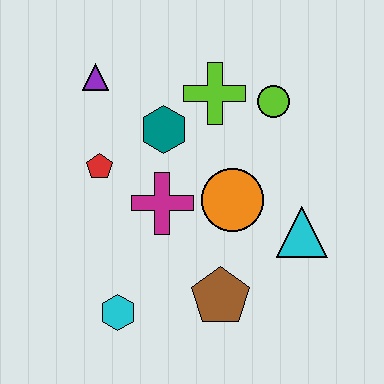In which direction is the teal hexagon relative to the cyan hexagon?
The teal hexagon is above the cyan hexagon.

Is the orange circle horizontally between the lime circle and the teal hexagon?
Yes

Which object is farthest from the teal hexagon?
The cyan hexagon is farthest from the teal hexagon.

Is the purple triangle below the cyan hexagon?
No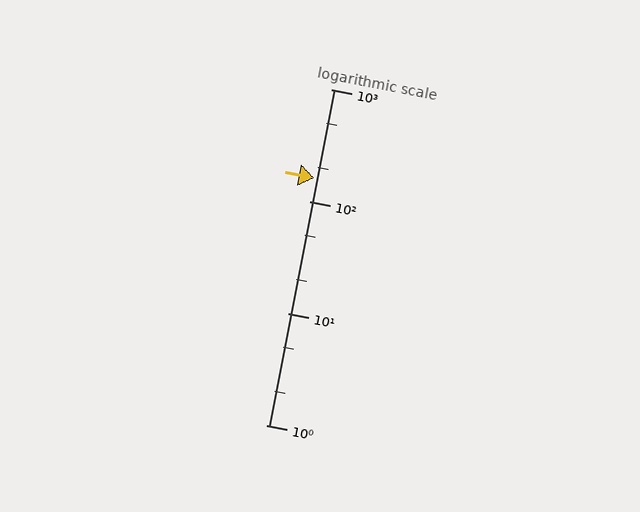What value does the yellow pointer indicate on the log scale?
The pointer indicates approximately 160.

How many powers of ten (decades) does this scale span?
The scale spans 3 decades, from 1 to 1000.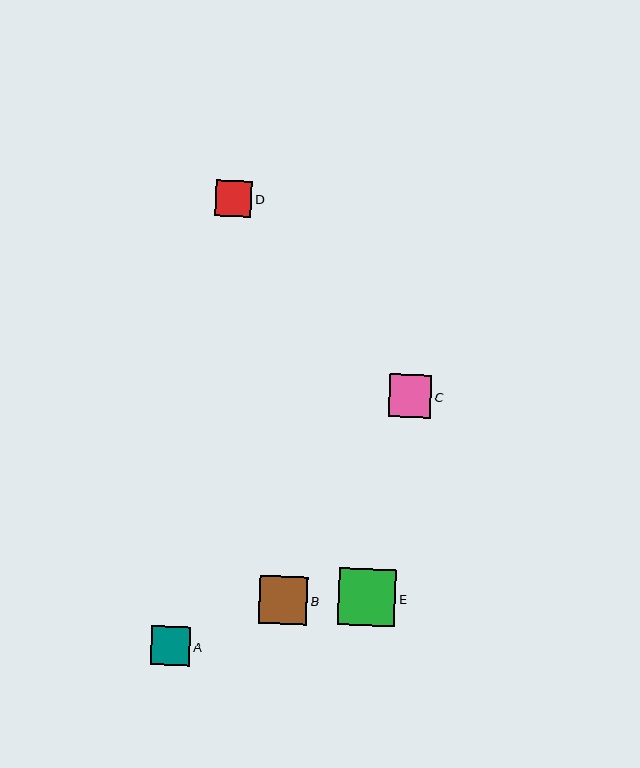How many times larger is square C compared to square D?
Square C is approximately 1.2 times the size of square D.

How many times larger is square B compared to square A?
Square B is approximately 1.2 times the size of square A.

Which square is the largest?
Square E is the largest with a size of approximately 57 pixels.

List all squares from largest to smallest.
From largest to smallest: E, B, C, A, D.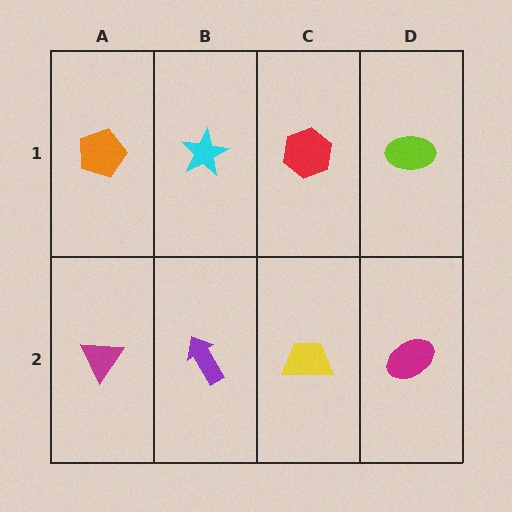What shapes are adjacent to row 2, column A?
An orange pentagon (row 1, column A), a purple arrow (row 2, column B).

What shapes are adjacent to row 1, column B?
A purple arrow (row 2, column B), an orange pentagon (row 1, column A), a red hexagon (row 1, column C).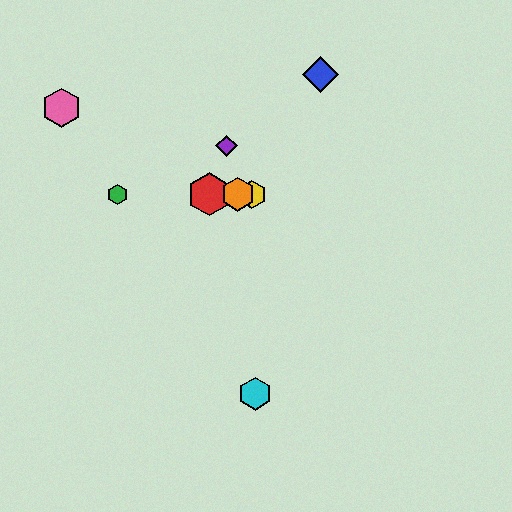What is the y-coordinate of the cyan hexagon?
The cyan hexagon is at y≈394.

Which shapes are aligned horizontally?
The red hexagon, the green hexagon, the yellow hexagon, the orange hexagon are aligned horizontally.